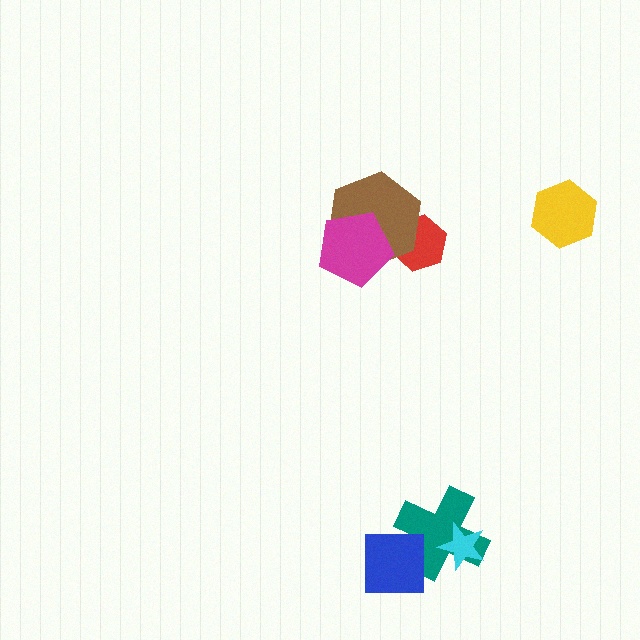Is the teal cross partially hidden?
Yes, it is partially covered by another shape.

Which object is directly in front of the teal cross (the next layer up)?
The cyan star is directly in front of the teal cross.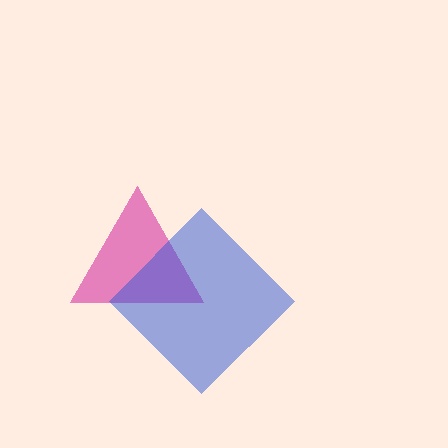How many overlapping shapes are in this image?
There are 2 overlapping shapes in the image.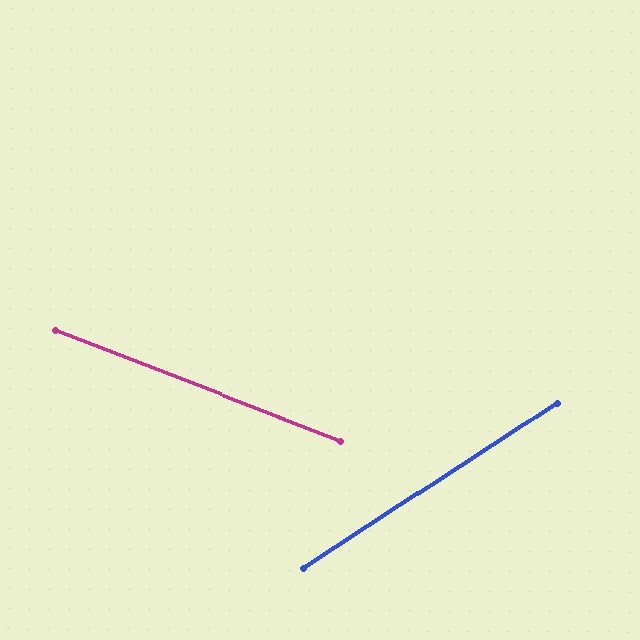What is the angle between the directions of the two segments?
Approximately 54 degrees.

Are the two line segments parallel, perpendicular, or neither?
Neither parallel nor perpendicular — they differ by about 54°.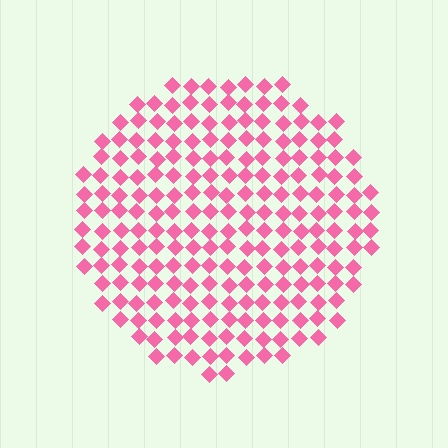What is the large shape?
The large shape is a circle.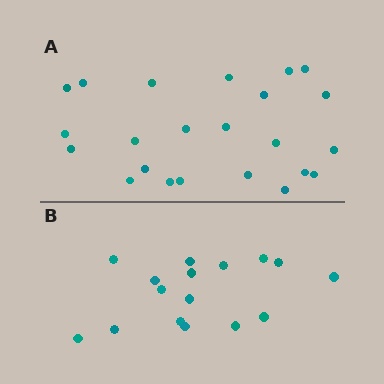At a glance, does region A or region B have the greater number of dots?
Region A (the top region) has more dots.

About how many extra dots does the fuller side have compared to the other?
Region A has roughly 8 or so more dots than region B.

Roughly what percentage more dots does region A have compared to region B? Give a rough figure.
About 45% more.